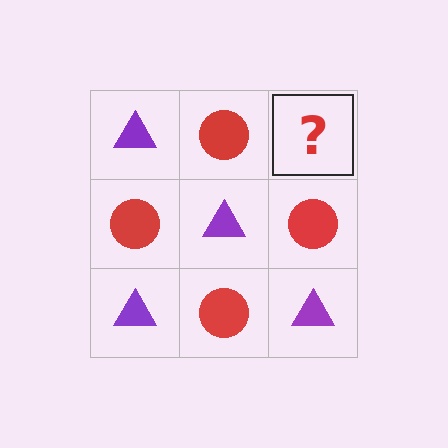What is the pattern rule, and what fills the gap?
The rule is that it alternates purple triangle and red circle in a checkerboard pattern. The gap should be filled with a purple triangle.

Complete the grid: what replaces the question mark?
The question mark should be replaced with a purple triangle.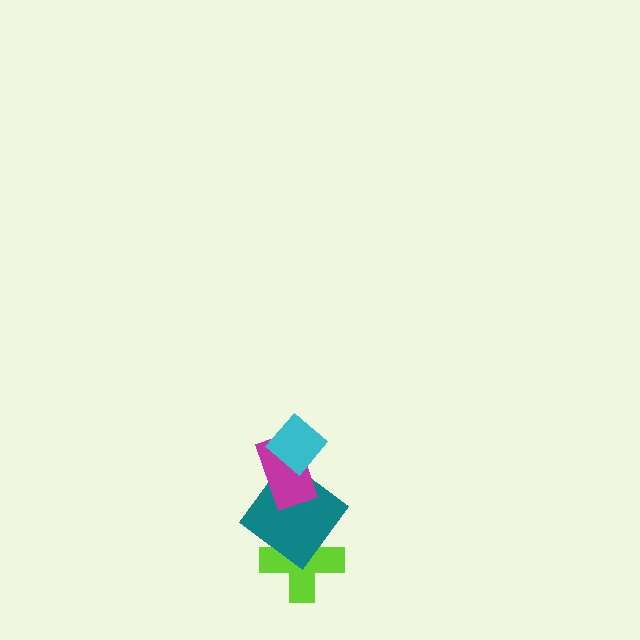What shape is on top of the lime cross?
The teal diamond is on top of the lime cross.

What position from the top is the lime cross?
The lime cross is 4th from the top.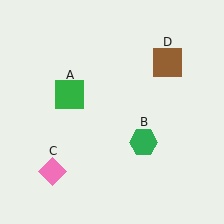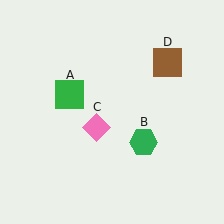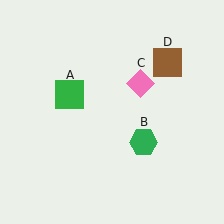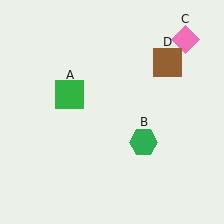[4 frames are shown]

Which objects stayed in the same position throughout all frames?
Green square (object A) and green hexagon (object B) and brown square (object D) remained stationary.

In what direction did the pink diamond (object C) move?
The pink diamond (object C) moved up and to the right.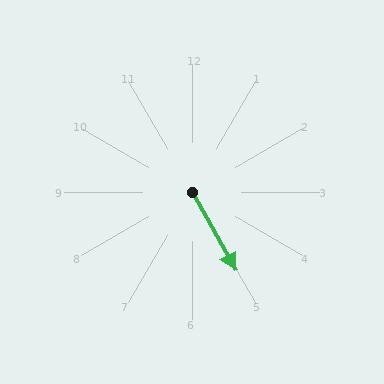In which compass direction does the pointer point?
Southeast.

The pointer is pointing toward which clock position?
Roughly 5 o'clock.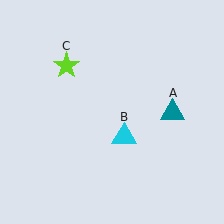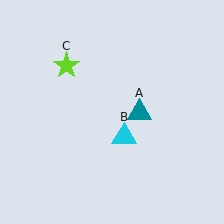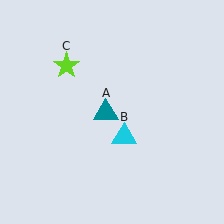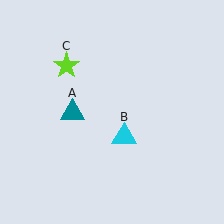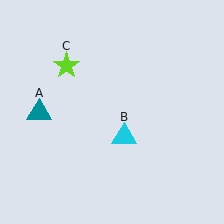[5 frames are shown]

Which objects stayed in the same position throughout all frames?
Cyan triangle (object B) and lime star (object C) remained stationary.